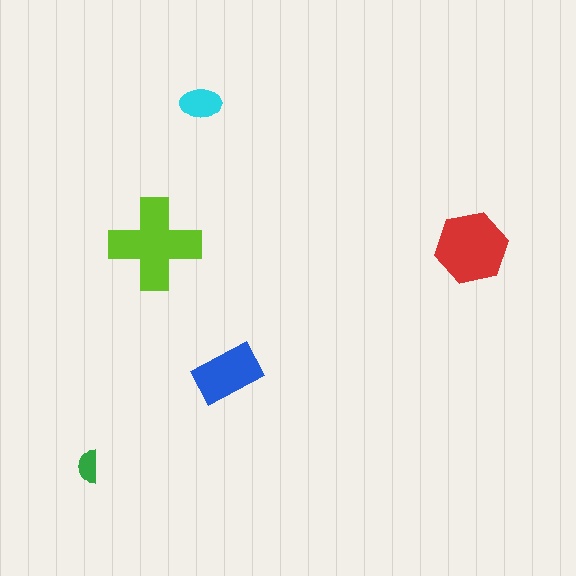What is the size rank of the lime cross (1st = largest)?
1st.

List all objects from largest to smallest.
The lime cross, the red hexagon, the blue rectangle, the cyan ellipse, the green semicircle.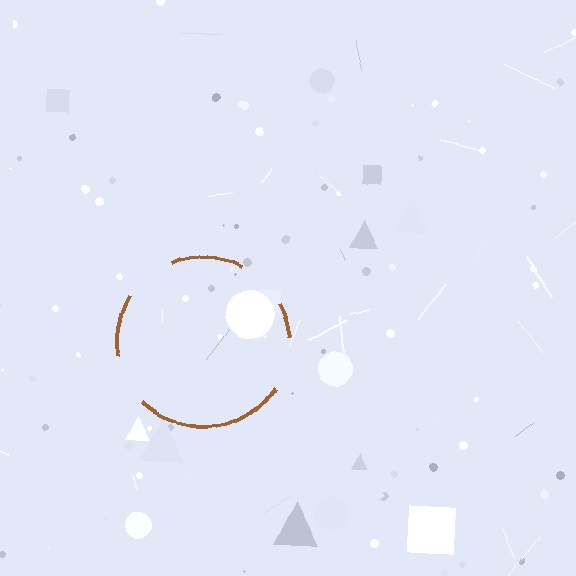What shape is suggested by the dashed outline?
The dashed outline suggests a circle.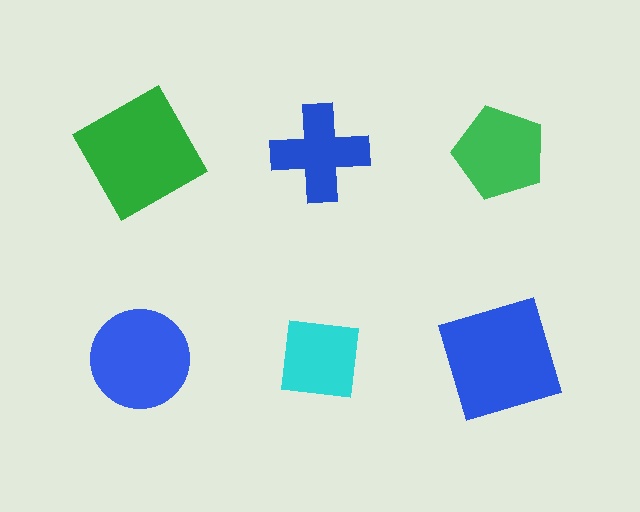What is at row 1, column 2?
A blue cross.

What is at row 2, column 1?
A blue circle.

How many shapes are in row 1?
3 shapes.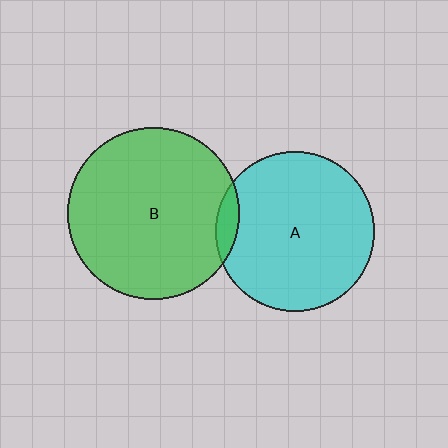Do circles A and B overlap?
Yes.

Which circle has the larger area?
Circle B (green).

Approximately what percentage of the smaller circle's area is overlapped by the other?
Approximately 5%.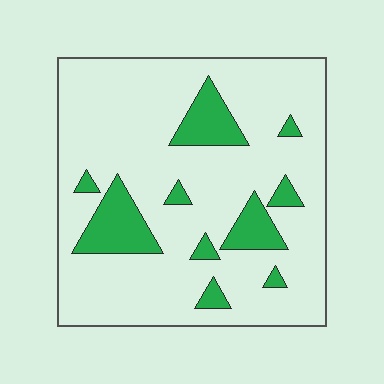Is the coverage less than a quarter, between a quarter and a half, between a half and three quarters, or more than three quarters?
Less than a quarter.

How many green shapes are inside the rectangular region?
10.